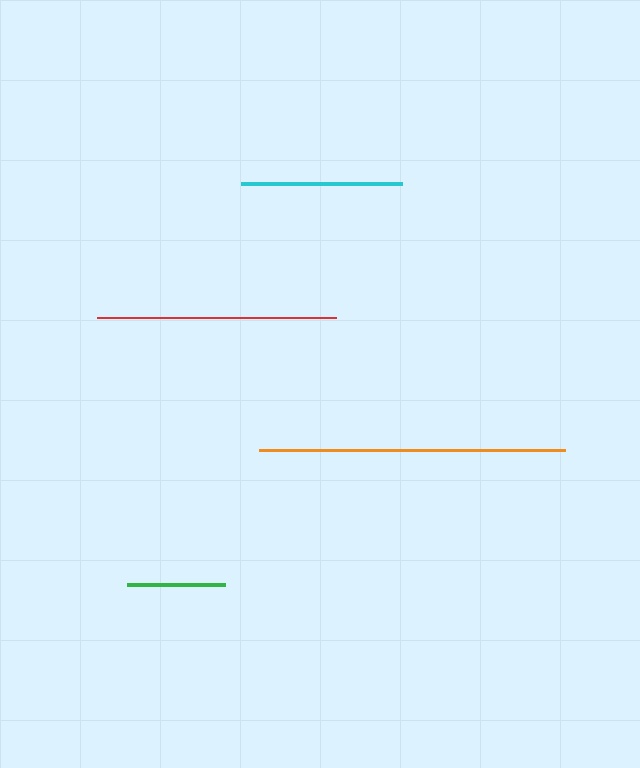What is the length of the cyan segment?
The cyan segment is approximately 161 pixels long.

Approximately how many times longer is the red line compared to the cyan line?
The red line is approximately 1.5 times the length of the cyan line.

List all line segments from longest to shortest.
From longest to shortest: orange, red, cyan, green.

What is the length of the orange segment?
The orange segment is approximately 306 pixels long.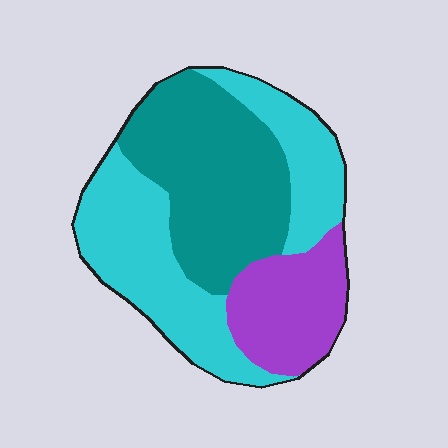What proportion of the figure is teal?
Teal takes up between a third and a half of the figure.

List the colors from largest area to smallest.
From largest to smallest: cyan, teal, purple.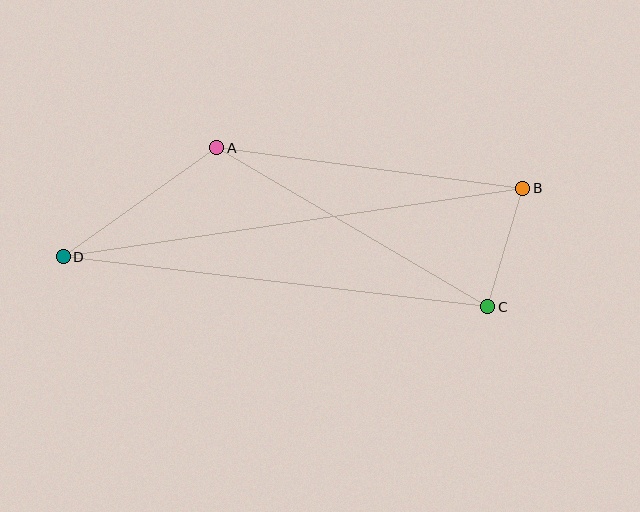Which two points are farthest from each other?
Points B and D are farthest from each other.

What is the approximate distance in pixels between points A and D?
The distance between A and D is approximately 188 pixels.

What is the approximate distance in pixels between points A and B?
The distance between A and B is approximately 309 pixels.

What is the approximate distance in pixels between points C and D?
The distance between C and D is approximately 428 pixels.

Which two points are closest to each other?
Points B and C are closest to each other.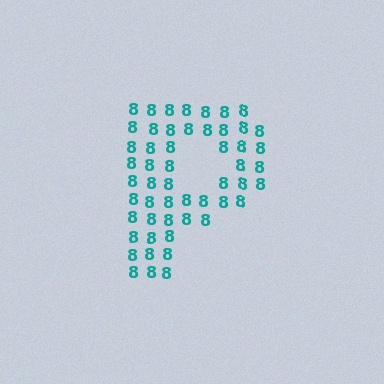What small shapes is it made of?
It is made of small digit 8's.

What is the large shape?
The large shape is the letter P.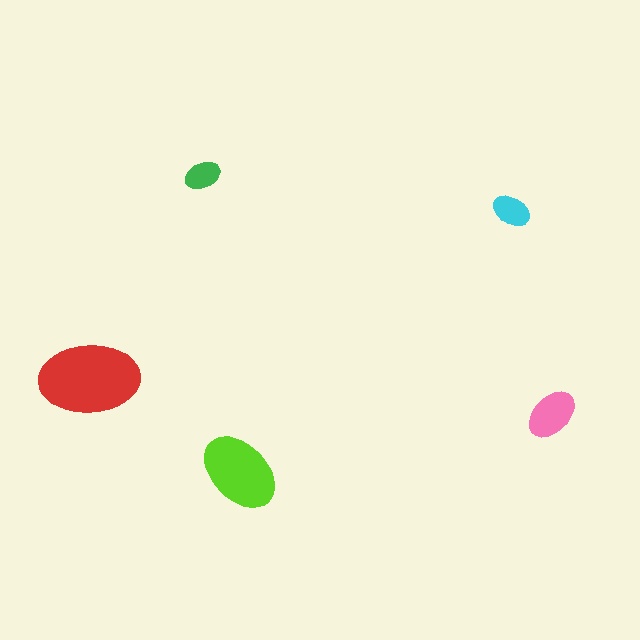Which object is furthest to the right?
The pink ellipse is rightmost.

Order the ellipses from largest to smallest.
the red one, the lime one, the pink one, the cyan one, the green one.